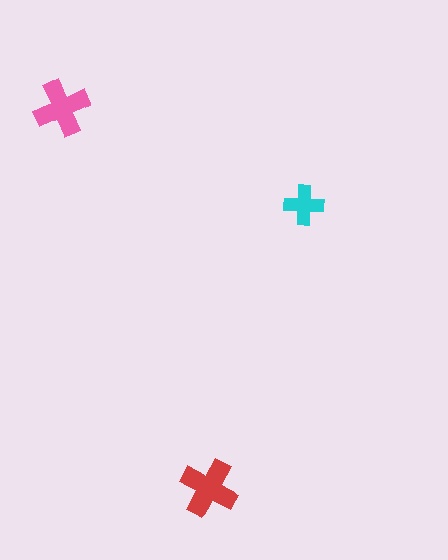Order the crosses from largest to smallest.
the red one, the pink one, the cyan one.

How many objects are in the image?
There are 3 objects in the image.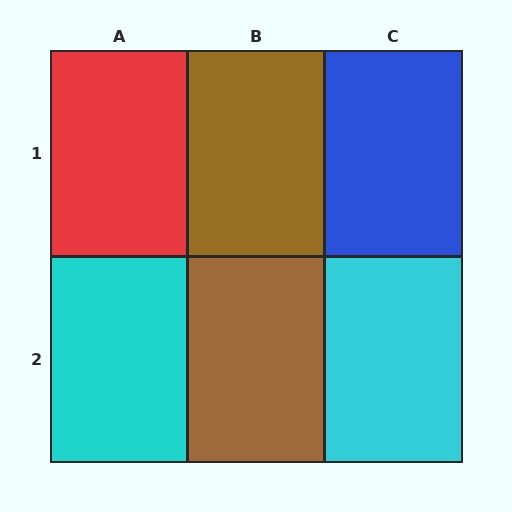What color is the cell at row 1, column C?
Blue.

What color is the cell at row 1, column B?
Brown.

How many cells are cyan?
2 cells are cyan.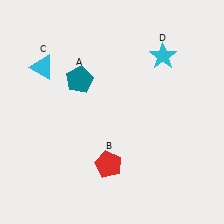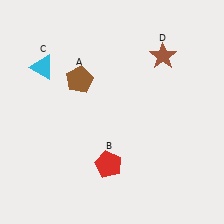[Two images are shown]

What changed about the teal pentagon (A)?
In Image 1, A is teal. In Image 2, it changed to brown.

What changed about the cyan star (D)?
In Image 1, D is cyan. In Image 2, it changed to brown.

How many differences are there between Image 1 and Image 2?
There are 2 differences between the two images.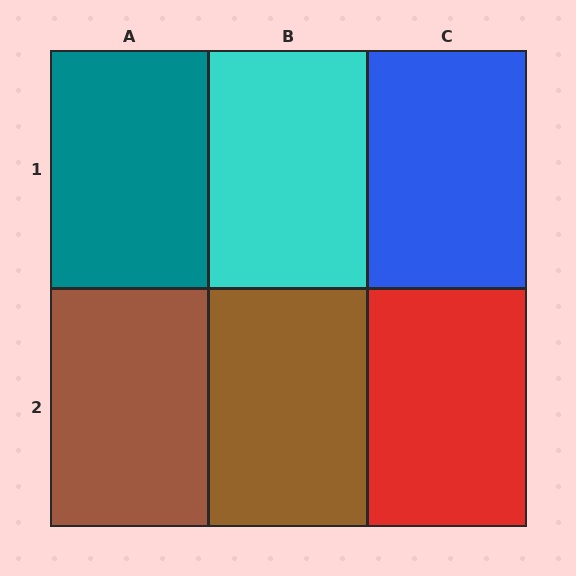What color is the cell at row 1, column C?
Blue.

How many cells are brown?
2 cells are brown.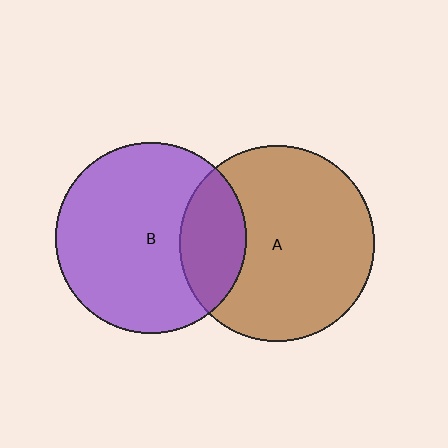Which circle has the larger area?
Circle A (brown).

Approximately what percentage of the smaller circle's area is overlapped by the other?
Approximately 25%.